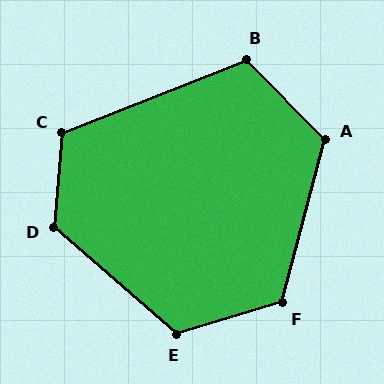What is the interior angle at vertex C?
Approximately 117 degrees (obtuse).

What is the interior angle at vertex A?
Approximately 121 degrees (obtuse).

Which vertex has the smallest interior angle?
B, at approximately 113 degrees.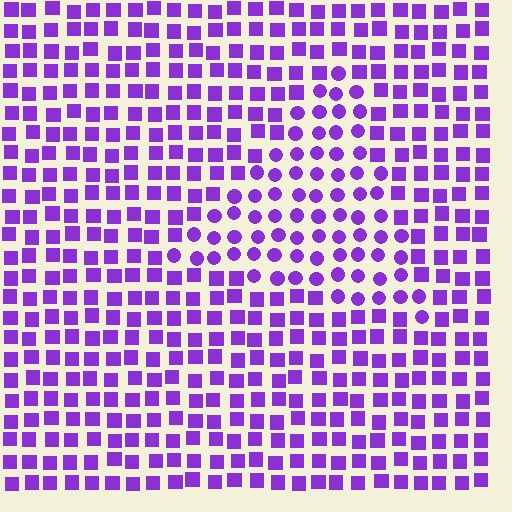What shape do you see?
I see a triangle.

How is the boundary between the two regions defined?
The boundary is defined by a change in element shape: circles inside vs. squares outside. All elements share the same color and spacing.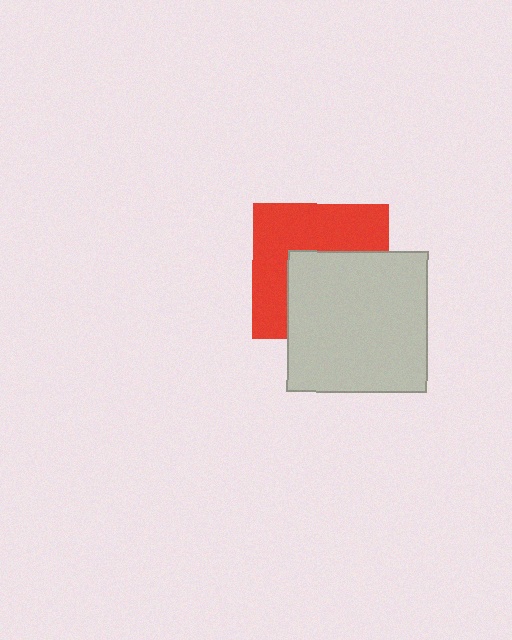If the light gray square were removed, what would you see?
You would see the complete red square.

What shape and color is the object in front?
The object in front is a light gray square.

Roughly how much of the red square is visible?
About half of it is visible (roughly 51%).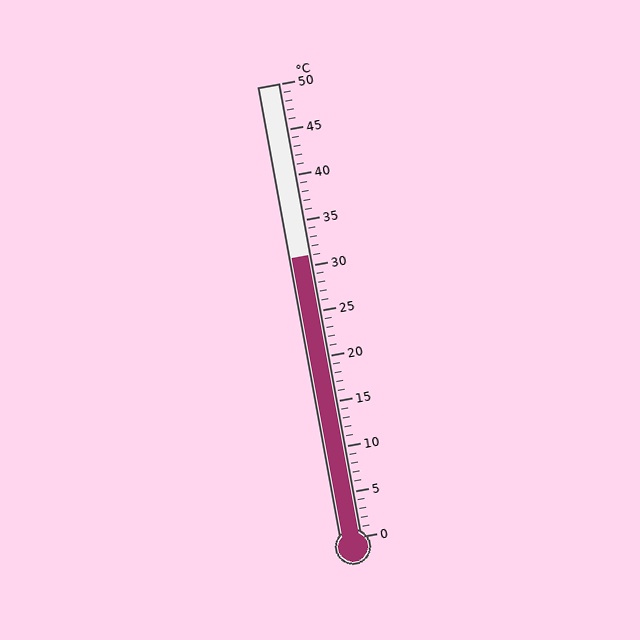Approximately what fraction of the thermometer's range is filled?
The thermometer is filled to approximately 60% of its range.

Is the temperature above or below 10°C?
The temperature is above 10°C.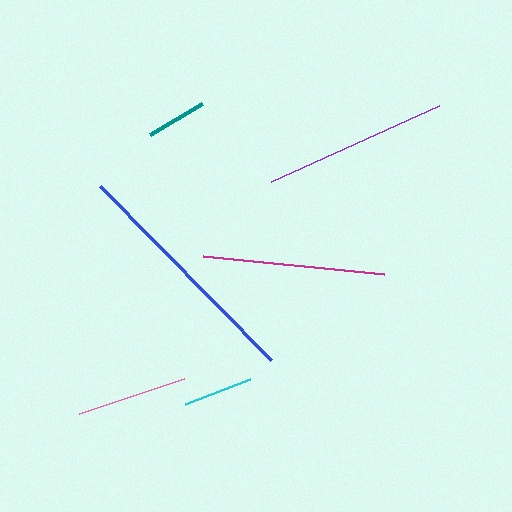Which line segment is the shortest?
The teal line is the shortest at approximately 61 pixels.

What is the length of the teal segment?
The teal segment is approximately 61 pixels long.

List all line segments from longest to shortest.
From longest to shortest: blue, purple, magenta, pink, cyan, teal.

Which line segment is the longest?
The blue line is the longest at approximately 244 pixels.